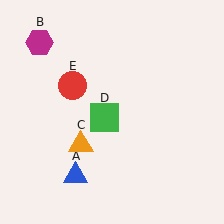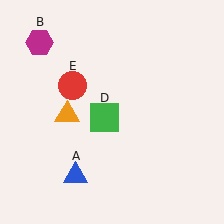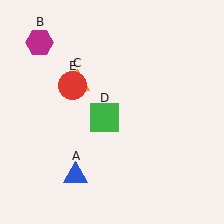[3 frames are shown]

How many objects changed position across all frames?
1 object changed position: orange triangle (object C).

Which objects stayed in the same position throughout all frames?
Blue triangle (object A) and magenta hexagon (object B) and green square (object D) and red circle (object E) remained stationary.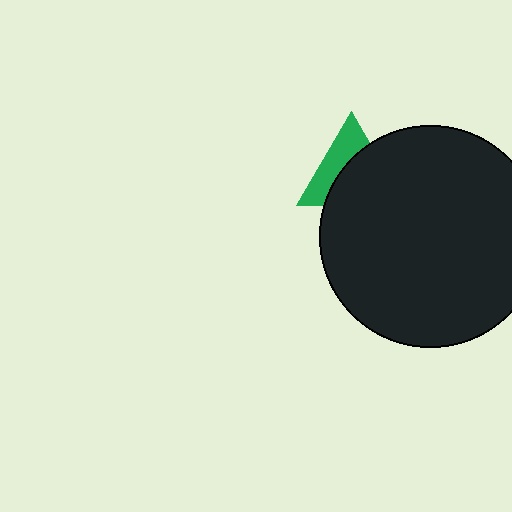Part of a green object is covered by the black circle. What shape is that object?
It is a triangle.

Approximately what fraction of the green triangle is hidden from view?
Roughly 57% of the green triangle is hidden behind the black circle.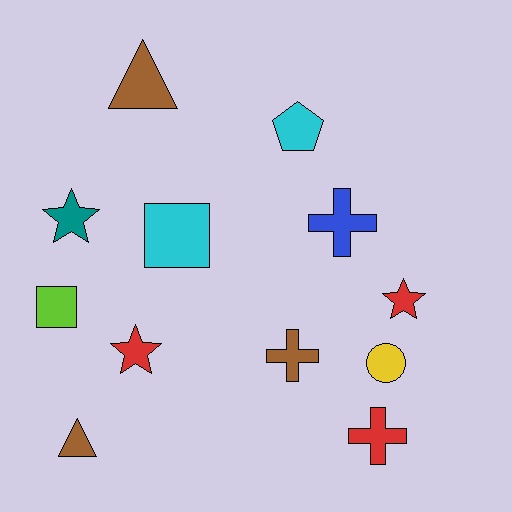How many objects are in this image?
There are 12 objects.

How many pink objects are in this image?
There are no pink objects.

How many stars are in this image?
There are 3 stars.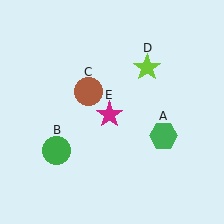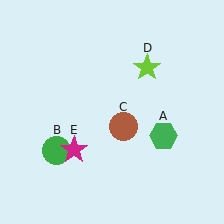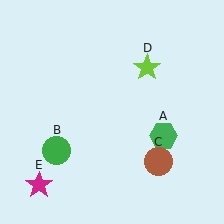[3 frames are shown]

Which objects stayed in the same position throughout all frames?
Green hexagon (object A) and green circle (object B) and lime star (object D) remained stationary.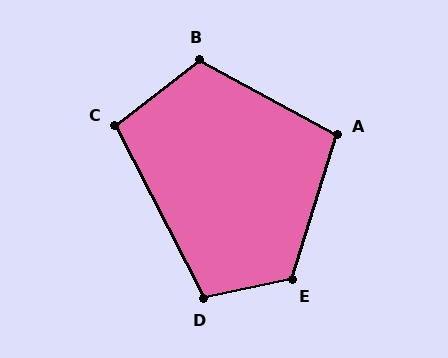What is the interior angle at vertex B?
Approximately 114 degrees (obtuse).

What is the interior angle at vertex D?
Approximately 105 degrees (obtuse).